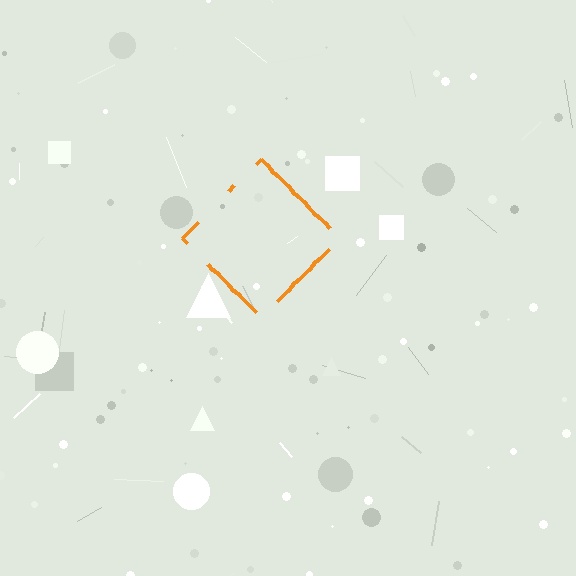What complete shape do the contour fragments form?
The contour fragments form a diamond.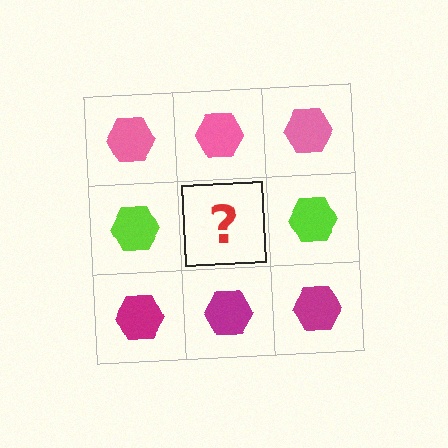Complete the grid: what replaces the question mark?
The question mark should be replaced with a lime hexagon.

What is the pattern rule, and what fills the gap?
The rule is that each row has a consistent color. The gap should be filled with a lime hexagon.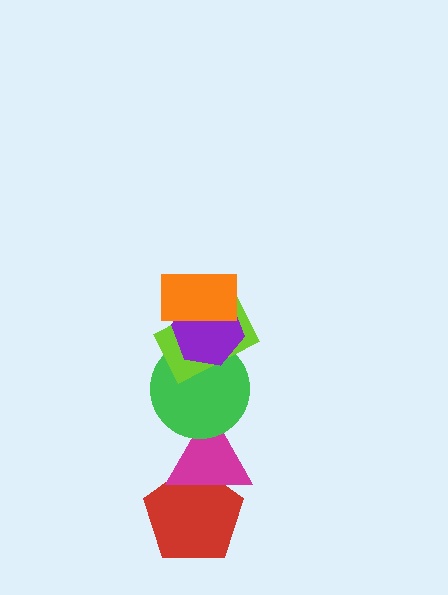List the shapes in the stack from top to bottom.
From top to bottom: the orange rectangle, the purple hexagon, the lime rectangle, the green circle, the magenta triangle, the red pentagon.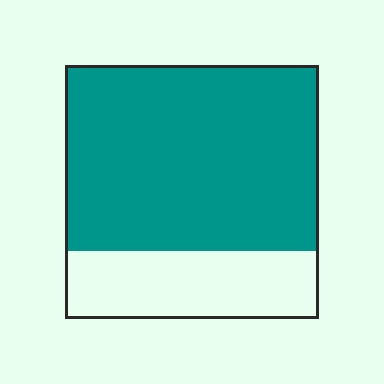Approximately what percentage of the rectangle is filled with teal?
Approximately 75%.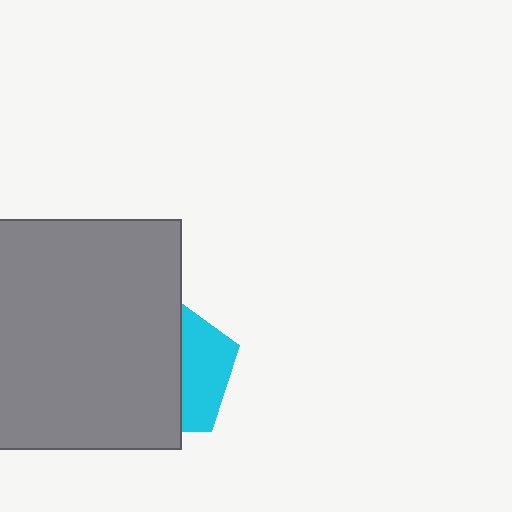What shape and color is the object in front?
The object in front is a gray square.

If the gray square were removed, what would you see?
You would see the complete cyan pentagon.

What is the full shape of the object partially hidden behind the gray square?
The partially hidden object is a cyan pentagon.